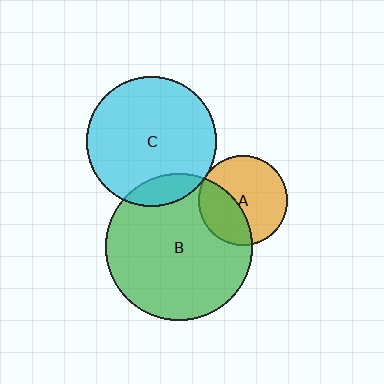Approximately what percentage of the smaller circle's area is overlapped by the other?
Approximately 5%.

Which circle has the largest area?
Circle B (green).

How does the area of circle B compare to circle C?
Approximately 1.3 times.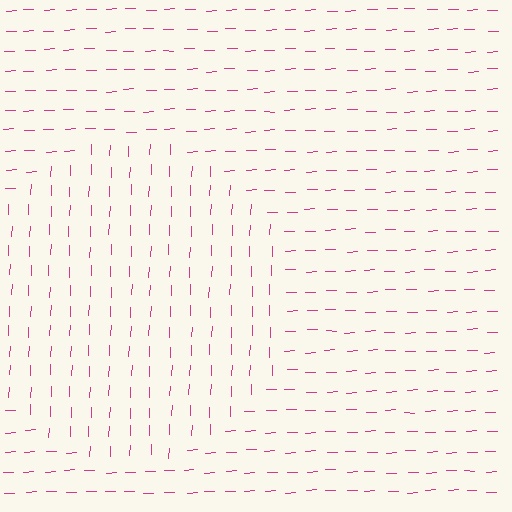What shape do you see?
I see a circle.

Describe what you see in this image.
The image is filled with small magenta line segments. A circle region in the image has lines oriented differently from the surrounding lines, creating a visible texture boundary.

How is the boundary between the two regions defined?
The boundary is defined purely by a change in line orientation (approximately 85 degrees difference). All lines are the same color and thickness.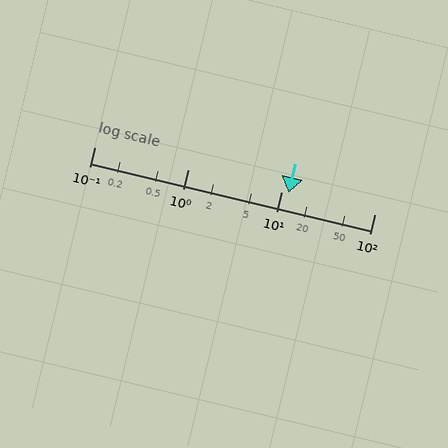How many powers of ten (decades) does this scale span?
The scale spans 3 decades, from 0.1 to 100.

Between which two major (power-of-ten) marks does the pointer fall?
The pointer is between 10 and 100.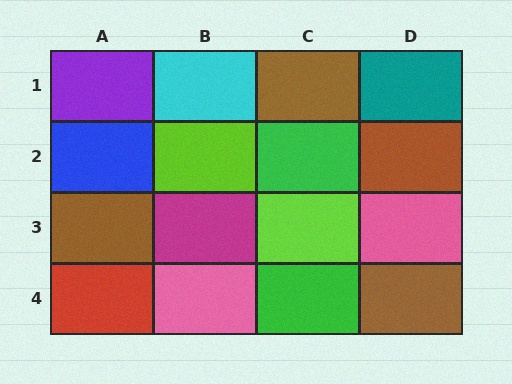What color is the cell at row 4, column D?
Brown.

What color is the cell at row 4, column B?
Pink.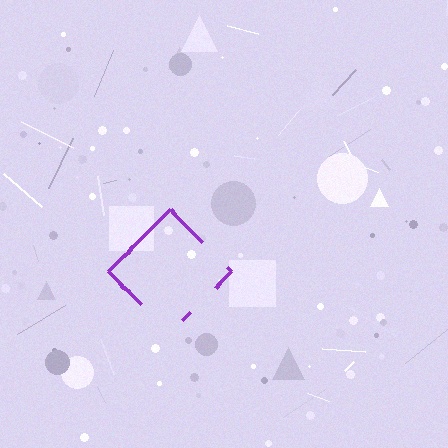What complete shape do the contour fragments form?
The contour fragments form a diamond.